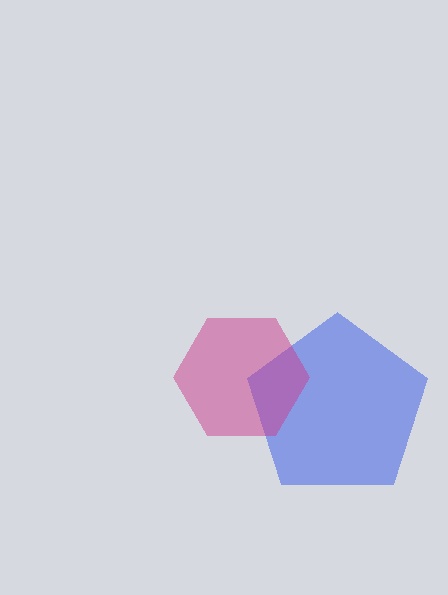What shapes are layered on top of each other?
The layered shapes are: a blue pentagon, a magenta hexagon.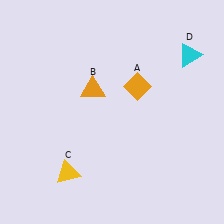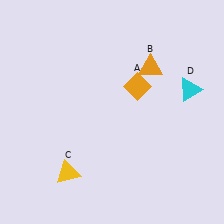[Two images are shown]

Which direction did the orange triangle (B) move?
The orange triangle (B) moved right.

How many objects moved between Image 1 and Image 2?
2 objects moved between the two images.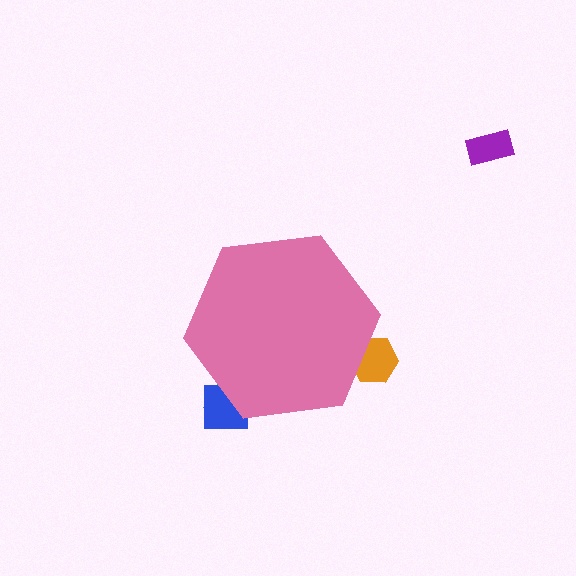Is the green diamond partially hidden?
Yes, the green diamond is partially hidden behind the pink hexagon.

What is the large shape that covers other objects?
A pink hexagon.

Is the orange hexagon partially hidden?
Yes, the orange hexagon is partially hidden behind the pink hexagon.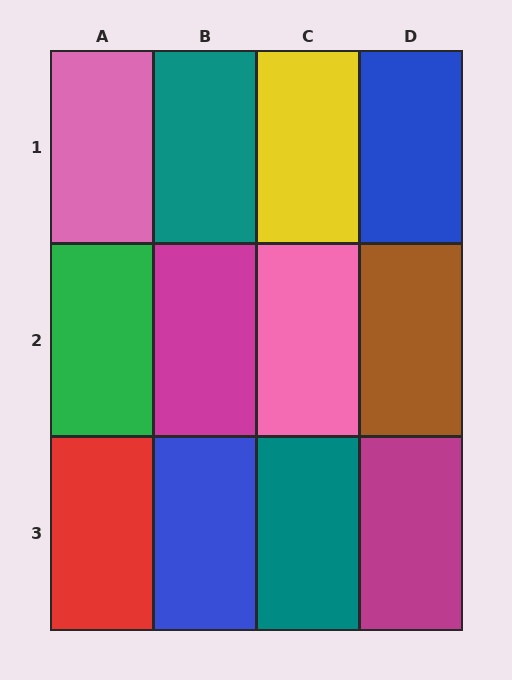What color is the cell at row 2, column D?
Brown.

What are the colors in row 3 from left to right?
Red, blue, teal, magenta.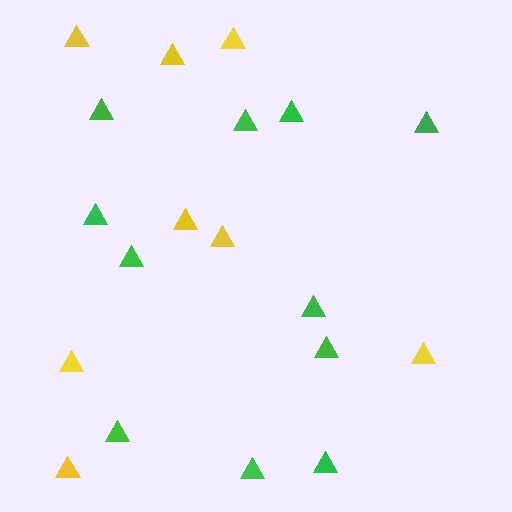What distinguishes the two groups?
There are 2 groups: one group of green triangles (11) and one group of yellow triangles (8).